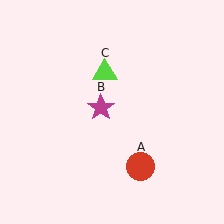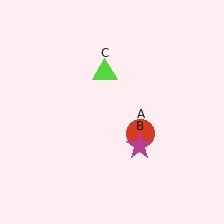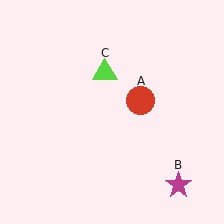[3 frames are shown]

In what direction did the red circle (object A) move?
The red circle (object A) moved up.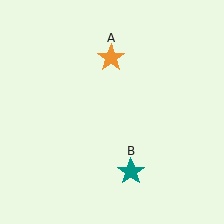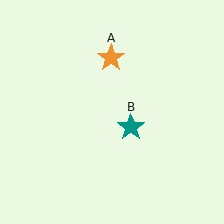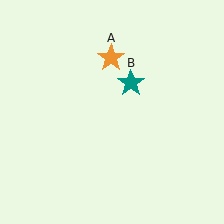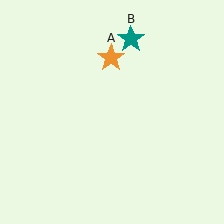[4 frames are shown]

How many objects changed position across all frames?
1 object changed position: teal star (object B).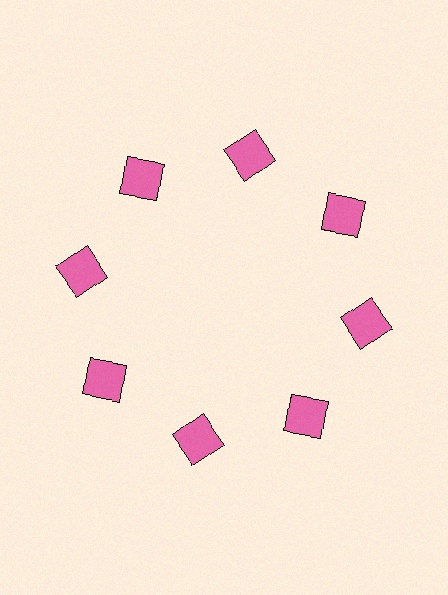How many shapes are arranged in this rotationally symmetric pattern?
There are 8 shapes, arranged in 8 groups of 1.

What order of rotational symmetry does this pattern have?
This pattern has 8-fold rotational symmetry.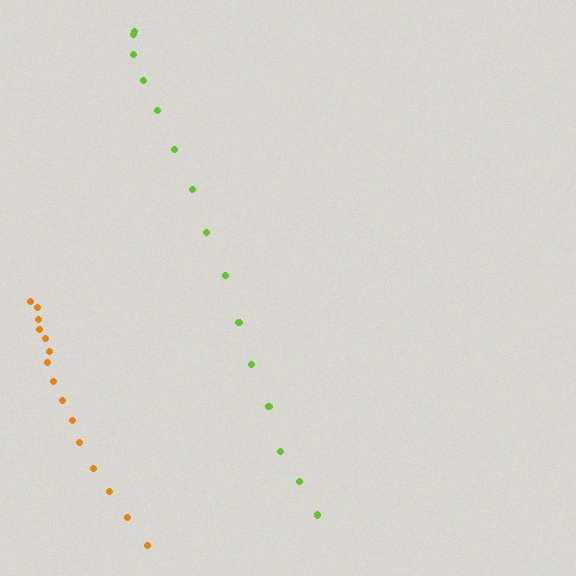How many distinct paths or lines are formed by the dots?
There are 2 distinct paths.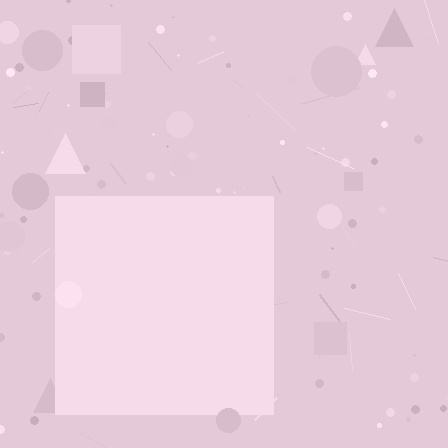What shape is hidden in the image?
A square is hidden in the image.